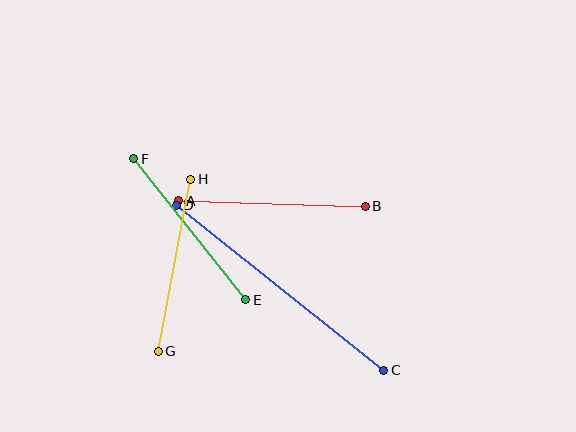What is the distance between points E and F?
The distance is approximately 180 pixels.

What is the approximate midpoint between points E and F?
The midpoint is at approximately (190, 229) pixels.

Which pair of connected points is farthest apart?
Points C and D are farthest apart.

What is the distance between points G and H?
The distance is approximately 175 pixels.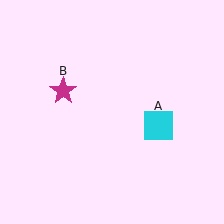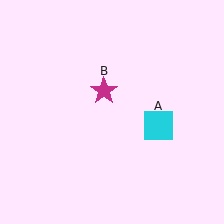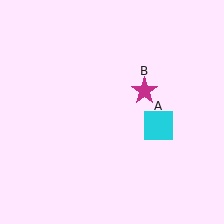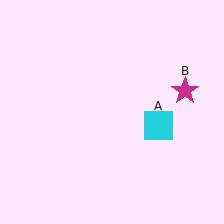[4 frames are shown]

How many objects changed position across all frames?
1 object changed position: magenta star (object B).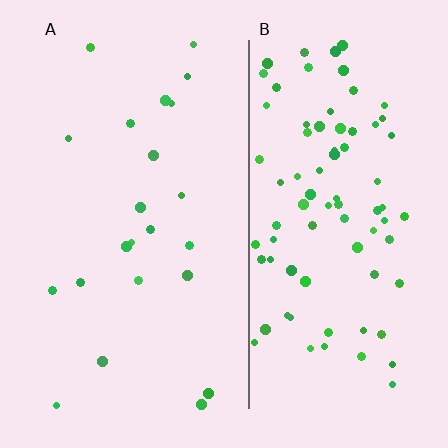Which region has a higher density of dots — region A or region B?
B (the right).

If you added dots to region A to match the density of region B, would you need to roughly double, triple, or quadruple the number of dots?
Approximately quadruple.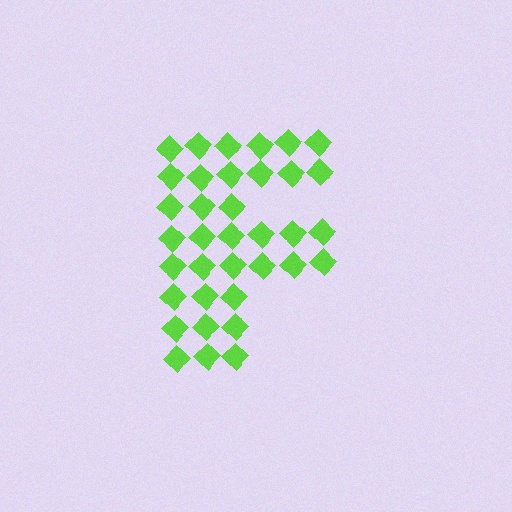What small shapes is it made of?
It is made of small diamonds.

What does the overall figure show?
The overall figure shows the letter F.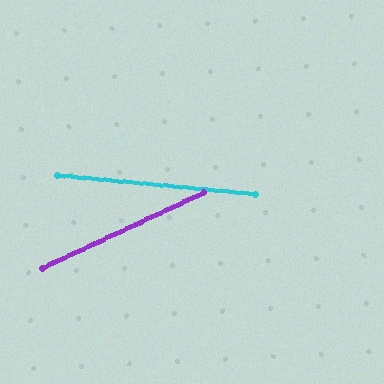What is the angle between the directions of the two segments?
Approximately 31 degrees.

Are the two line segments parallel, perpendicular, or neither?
Neither parallel nor perpendicular — they differ by about 31°.